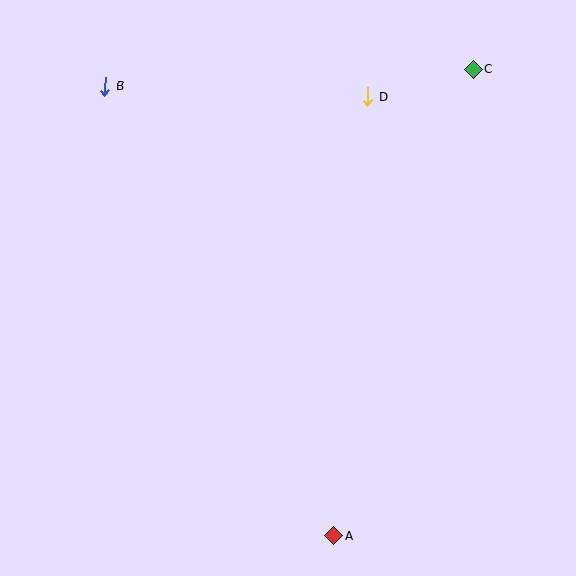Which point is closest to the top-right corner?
Point C is closest to the top-right corner.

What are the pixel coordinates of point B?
Point B is at (105, 86).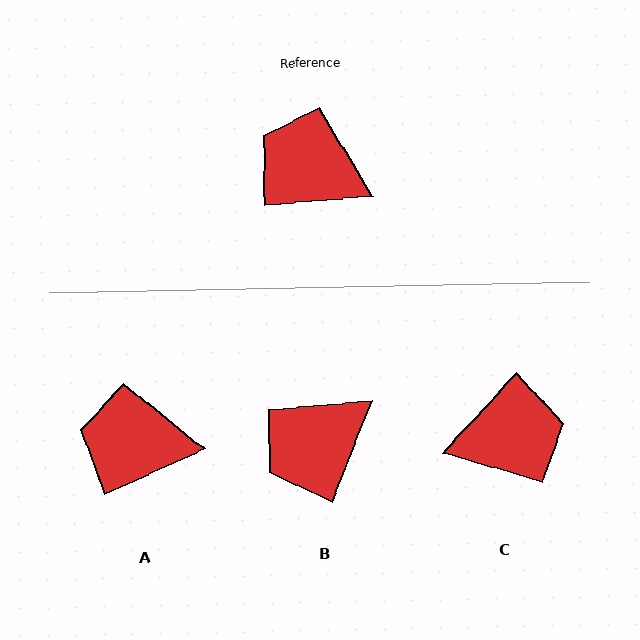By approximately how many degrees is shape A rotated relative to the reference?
Approximately 20 degrees counter-clockwise.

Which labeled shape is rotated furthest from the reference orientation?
C, about 137 degrees away.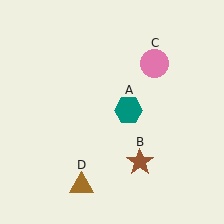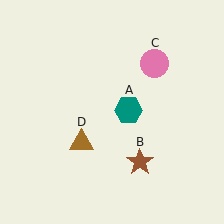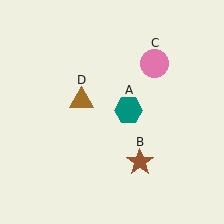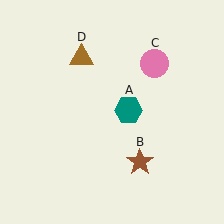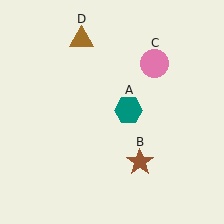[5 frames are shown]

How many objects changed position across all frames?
1 object changed position: brown triangle (object D).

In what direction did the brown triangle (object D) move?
The brown triangle (object D) moved up.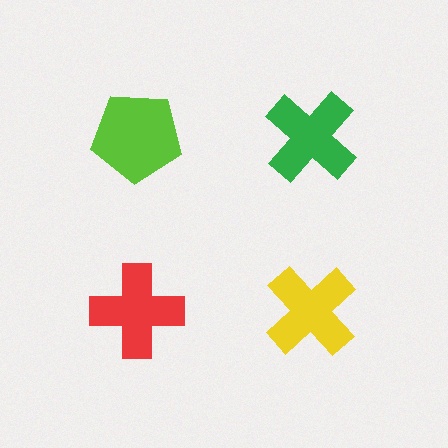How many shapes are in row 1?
2 shapes.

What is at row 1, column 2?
A green cross.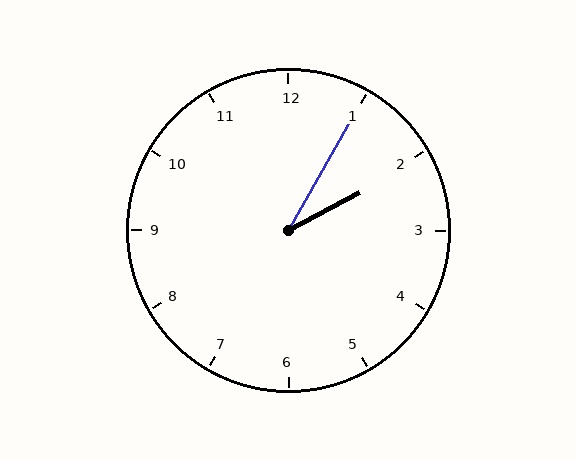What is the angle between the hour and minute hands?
Approximately 32 degrees.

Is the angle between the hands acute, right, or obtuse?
It is acute.